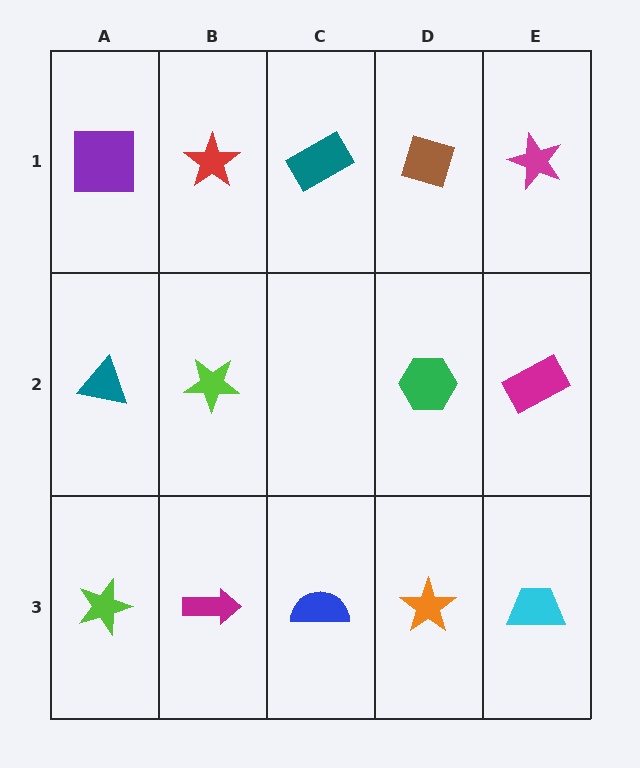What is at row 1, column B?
A red star.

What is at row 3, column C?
A blue semicircle.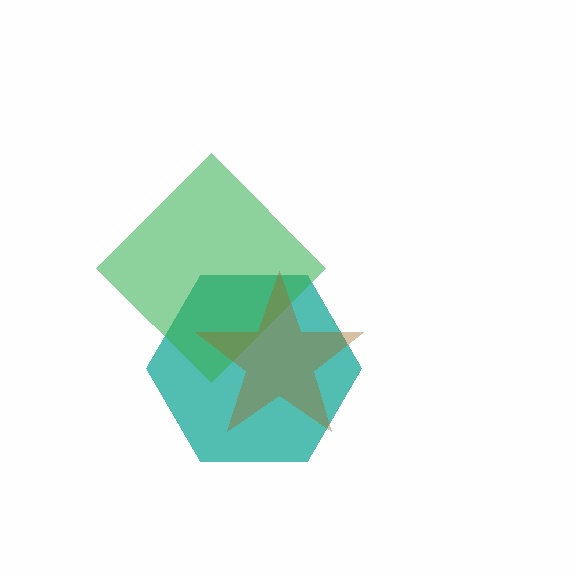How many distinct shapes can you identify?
There are 3 distinct shapes: a teal hexagon, a green diamond, a brown star.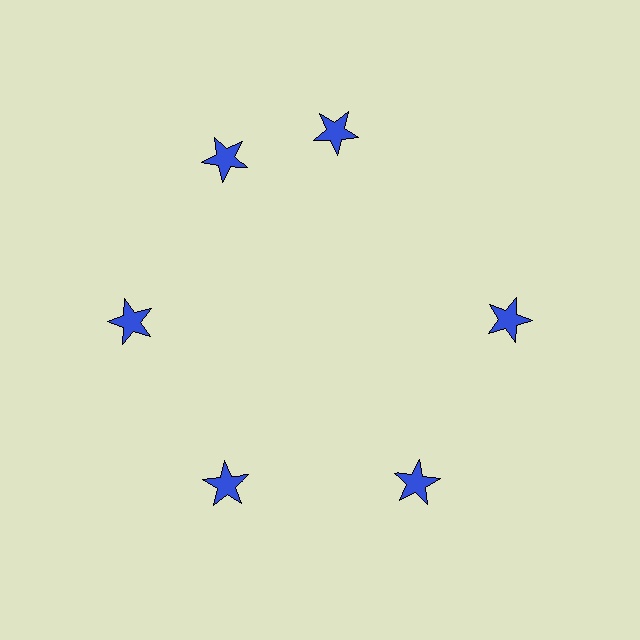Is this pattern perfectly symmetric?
No. The 6 blue stars are arranged in a ring, but one element near the 1 o'clock position is rotated out of alignment along the ring, breaking the 6-fold rotational symmetry.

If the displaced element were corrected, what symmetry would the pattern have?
It would have 6-fold rotational symmetry — the pattern would map onto itself every 60 degrees.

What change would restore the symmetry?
The symmetry would be restored by rotating it back into even spacing with its neighbors so that all 6 stars sit at equal angles and equal distance from the center.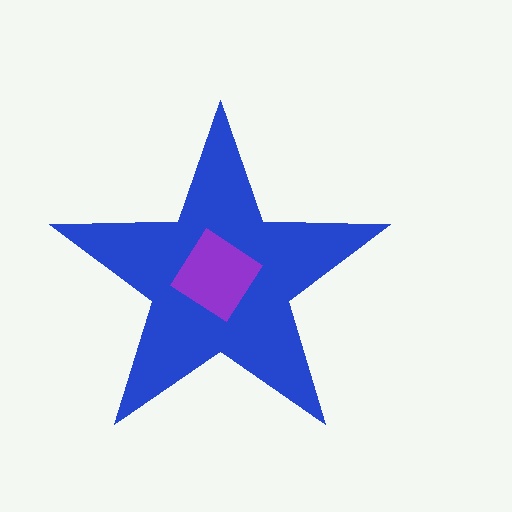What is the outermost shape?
The blue star.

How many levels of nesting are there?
2.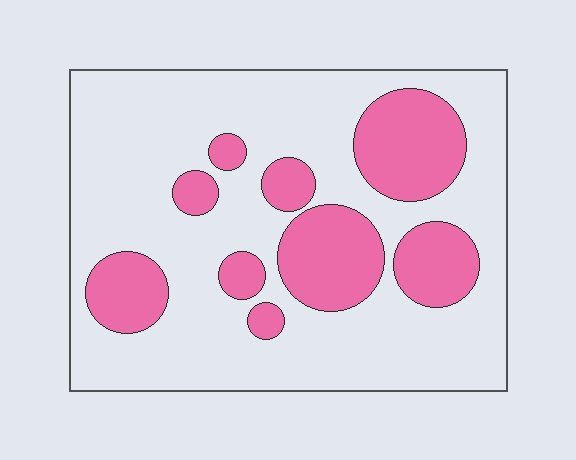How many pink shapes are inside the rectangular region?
9.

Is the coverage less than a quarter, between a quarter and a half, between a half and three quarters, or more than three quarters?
Between a quarter and a half.